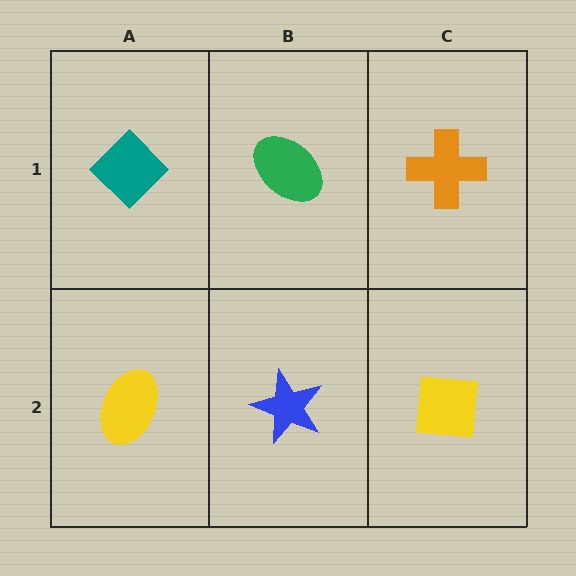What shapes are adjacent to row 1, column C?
A yellow square (row 2, column C), a green ellipse (row 1, column B).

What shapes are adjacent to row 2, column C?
An orange cross (row 1, column C), a blue star (row 2, column B).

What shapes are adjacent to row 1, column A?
A yellow ellipse (row 2, column A), a green ellipse (row 1, column B).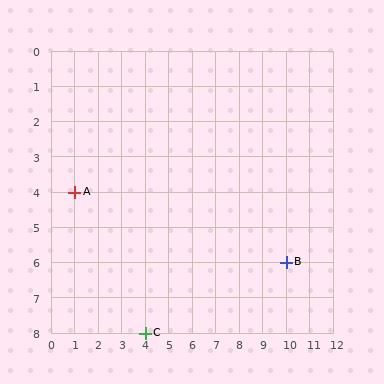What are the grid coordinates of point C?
Point C is at grid coordinates (4, 8).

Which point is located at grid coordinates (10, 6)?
Point B is at (10, 6).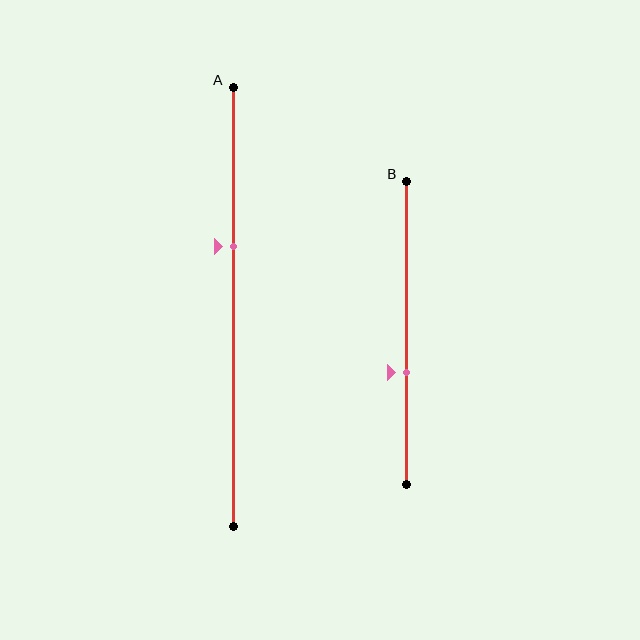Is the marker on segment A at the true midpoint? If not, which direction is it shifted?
No, the marker on segment A is shifted upward by about 14% of the segment length.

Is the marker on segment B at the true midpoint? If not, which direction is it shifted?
No, the marker on segment B is shifted downward by about 13% of the segment length.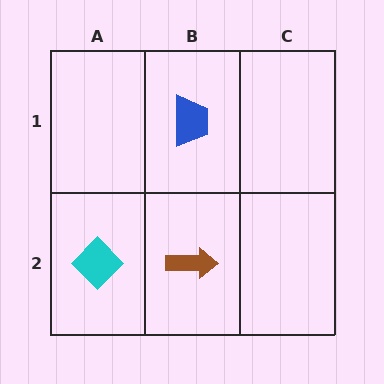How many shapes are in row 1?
1 shape.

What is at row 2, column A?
A cyan diamond.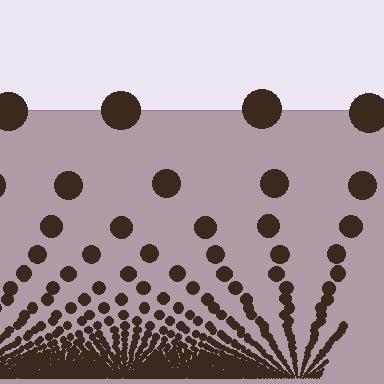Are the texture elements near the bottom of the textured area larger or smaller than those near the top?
Smaller. The gradient is inverted — elements near the bottom are smaller and denser.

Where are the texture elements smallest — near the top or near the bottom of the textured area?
Near the bottom.